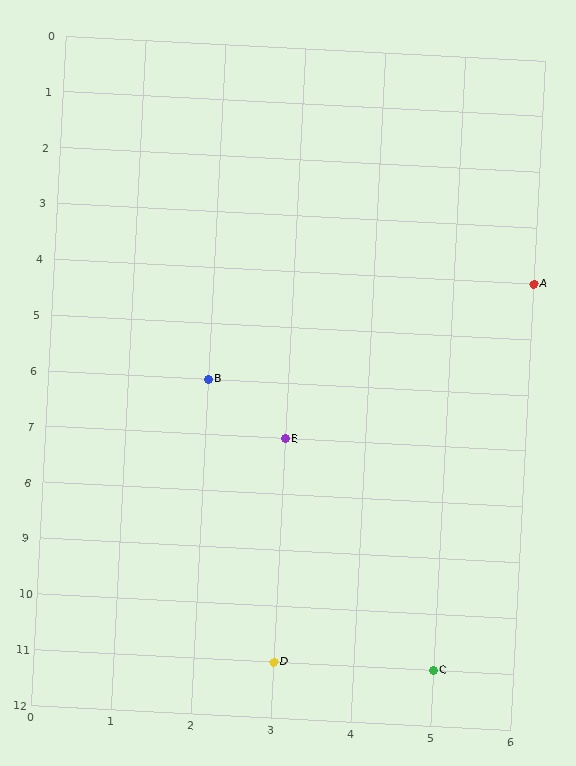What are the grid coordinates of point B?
Point B is at grid coordinates (2, 6).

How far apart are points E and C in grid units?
Points E and C are 2 columns and 4 rows apart (about 4.5 grid units diagonally).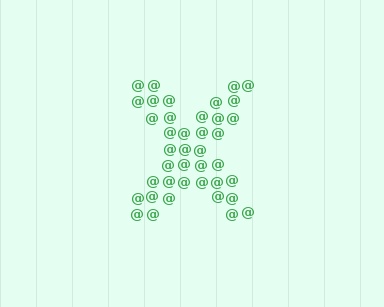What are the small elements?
The small elements are at signs.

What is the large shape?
The large shape is the letter X.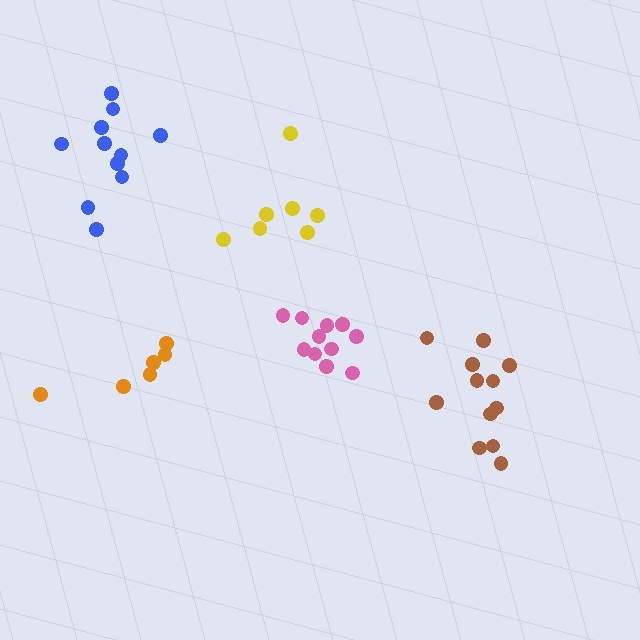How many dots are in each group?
Group 1: 7 dots, Group 2: 11 dots, Group 3: 6 dots, Group 4: 11 dots, Group 5: 12 dots (47 total).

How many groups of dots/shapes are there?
There are 5 groups.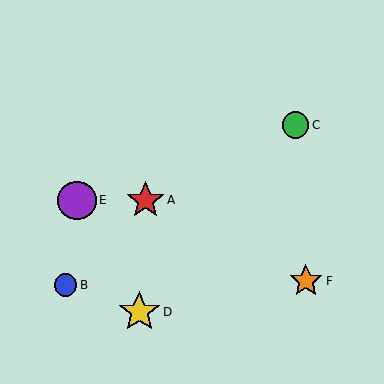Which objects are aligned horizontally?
Objects A, E are aligned horizontally.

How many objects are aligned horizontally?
2 objects (A, E) are aligned horizontally.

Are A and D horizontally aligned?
No, A is at y≈200 and D is at y≈312.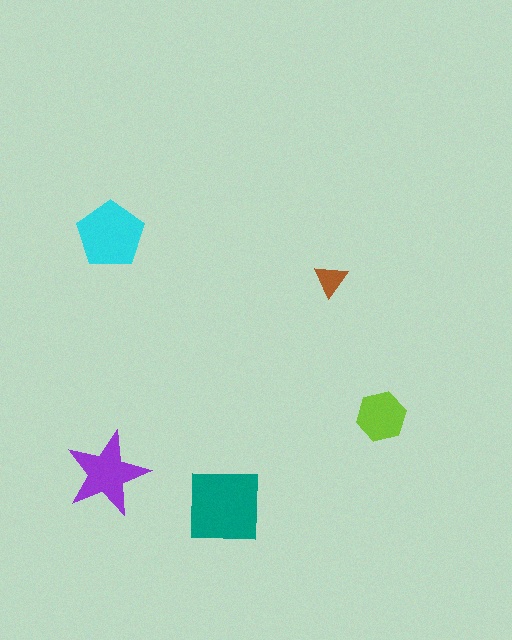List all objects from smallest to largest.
The brown triangle, the lime hexagon, the purple star, the cyan pentagon, the teal square.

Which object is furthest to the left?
The purple star is leftmost.